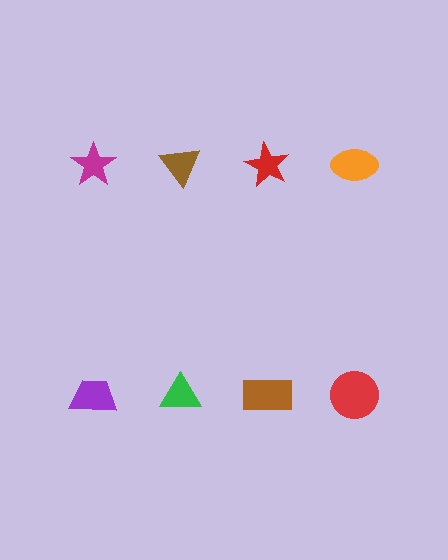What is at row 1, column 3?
A red star.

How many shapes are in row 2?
4 shapes.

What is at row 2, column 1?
A purple trapezoid.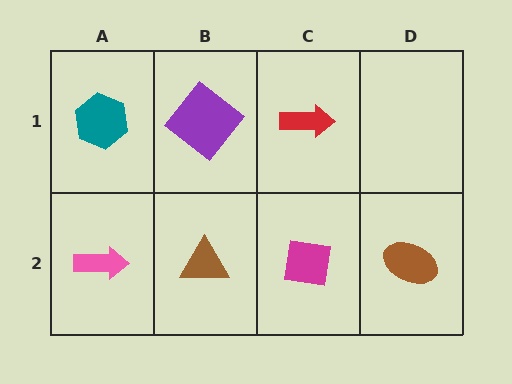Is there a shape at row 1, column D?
No, that cell is empty.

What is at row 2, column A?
A pink arrow.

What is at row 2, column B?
A brown triangle.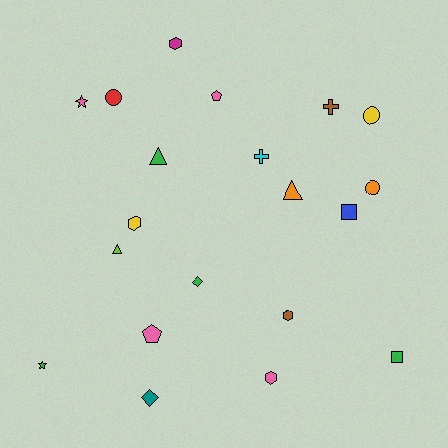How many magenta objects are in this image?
There is 1 magenta object.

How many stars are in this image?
There are 2 stars.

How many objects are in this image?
There are 20 objects.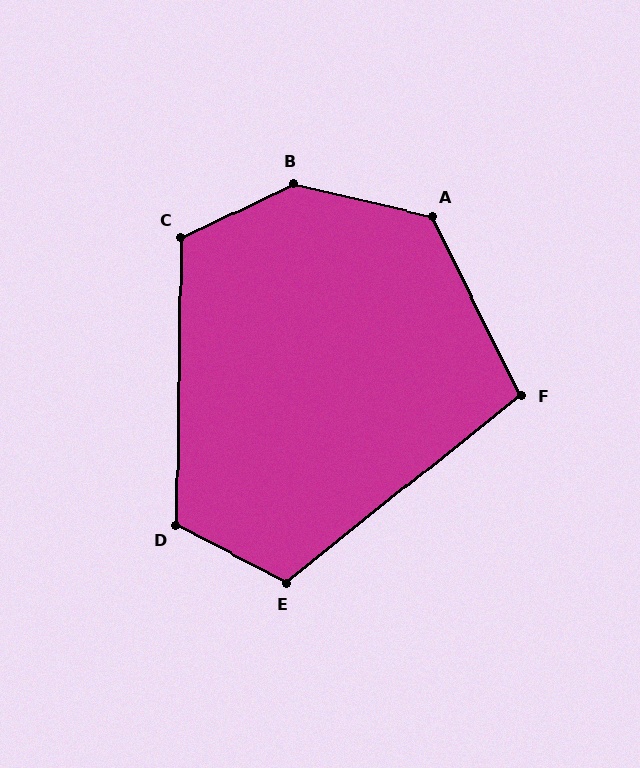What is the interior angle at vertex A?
Approximately 129 degrees (obtuse).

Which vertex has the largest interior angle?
B, at approximately 141 degrees.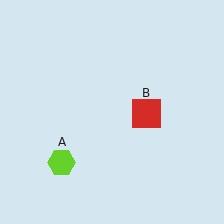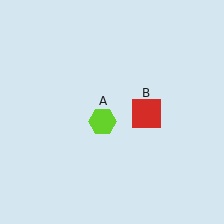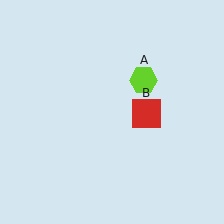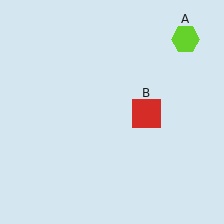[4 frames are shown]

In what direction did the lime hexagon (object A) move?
The lime hexagon (object A) moved up and to the right.